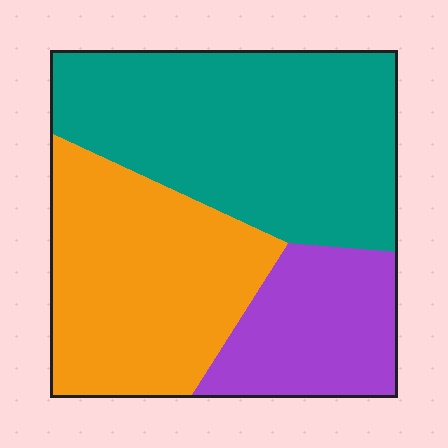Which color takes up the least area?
Purple, at roughly 20%.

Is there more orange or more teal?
Teal.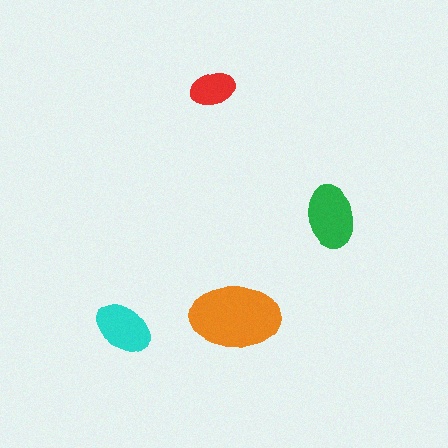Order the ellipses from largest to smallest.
the orange one, the green one, the cyan one, the red one.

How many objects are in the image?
There are 4 objects in the image.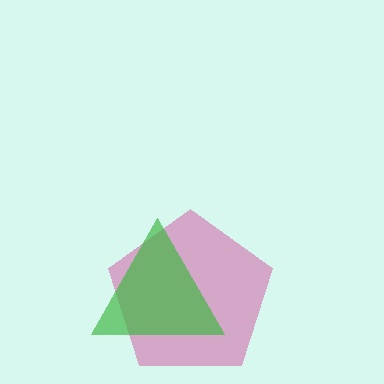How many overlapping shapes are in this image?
There are 2 overlapping shapes in the image.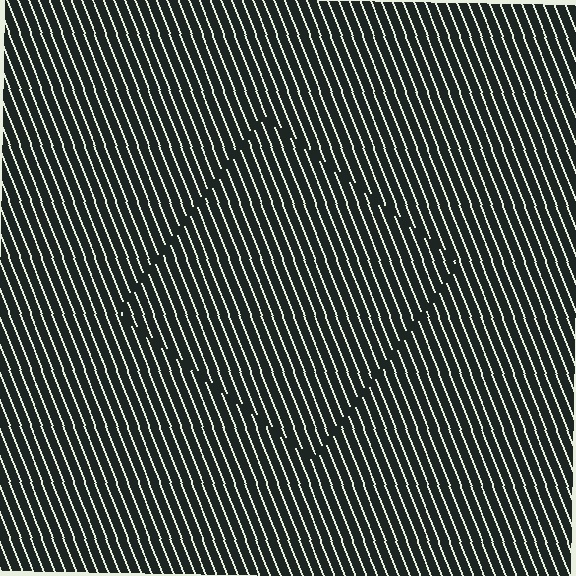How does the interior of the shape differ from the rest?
The interior of the shape contains the same grating, shifted by half a period — the contour is defined by the phase discontinuity where line-ends from the inner and outer gratings abut.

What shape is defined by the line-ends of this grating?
An illusory square. The interior of the shape contains the same grating, shifted by half a period — the contour is defined by the phase discontinuity where line-ends from the inner and outer gratings abut.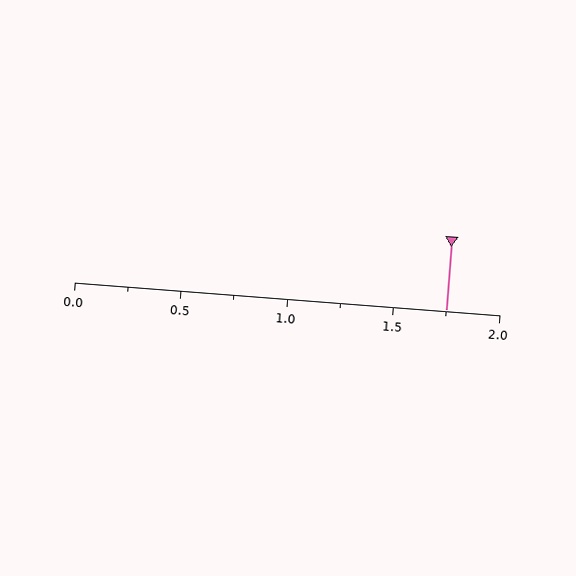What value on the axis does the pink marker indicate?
The marker indicates approximately 1.75.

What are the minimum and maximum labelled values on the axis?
The axis runs from 0.0 to 2.0.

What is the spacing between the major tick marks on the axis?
The major ticks are spaced 0.5 apart.